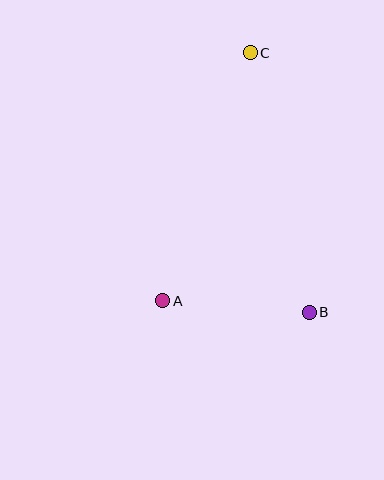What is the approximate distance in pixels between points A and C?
The distance between A and C is approximately 263 pixels.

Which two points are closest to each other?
Points A and B are closest to each other.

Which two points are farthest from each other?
Points B and C are farthest from each other.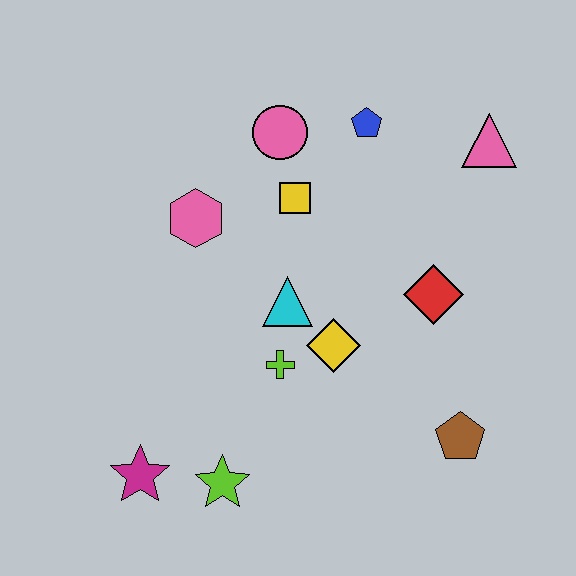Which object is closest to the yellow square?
The pink circle is closest to the yellow square.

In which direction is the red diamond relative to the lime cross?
The red diamond is to the right of the lime cross.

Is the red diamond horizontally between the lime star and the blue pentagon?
No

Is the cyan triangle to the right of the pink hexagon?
Yes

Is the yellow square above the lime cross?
Yes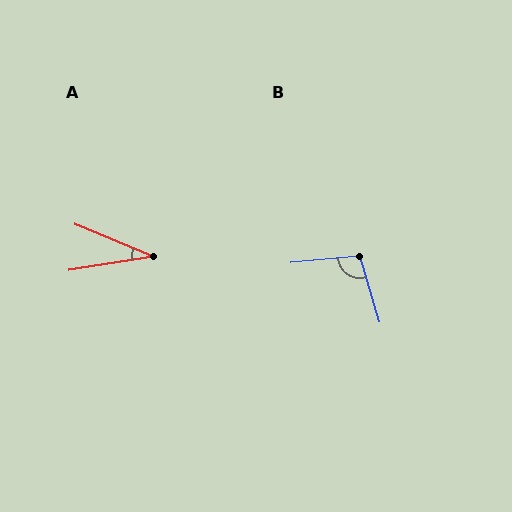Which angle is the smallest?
A, at approximately 31 degrees.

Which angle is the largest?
B, at approximately 102 degrees.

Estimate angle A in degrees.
Approximately 31 degrees.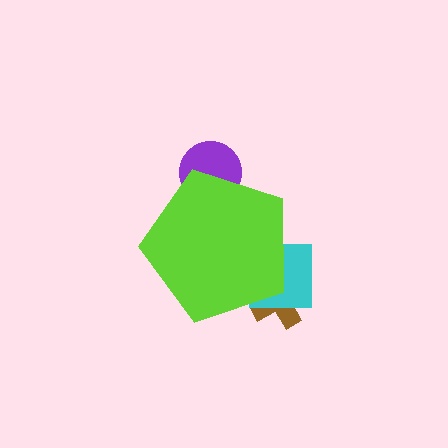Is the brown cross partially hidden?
Yes, the brown cross is partially hidden behind the lime pentagon.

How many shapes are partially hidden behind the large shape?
3 shapes are partially hidden.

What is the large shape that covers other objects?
A lime pentagon.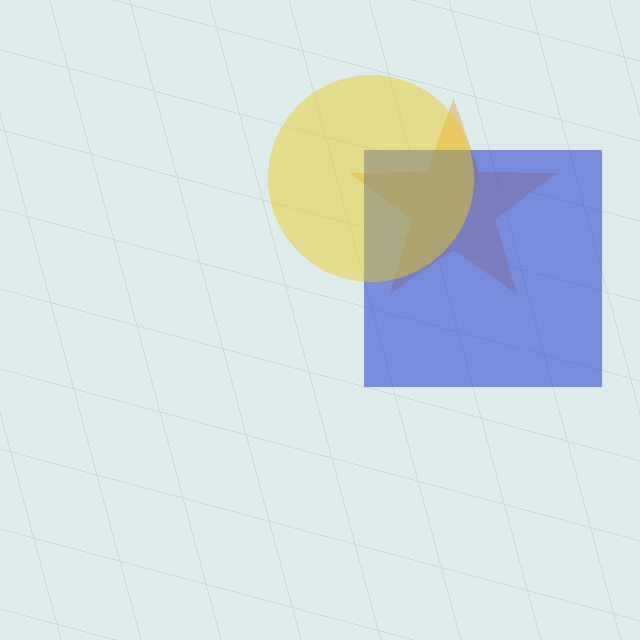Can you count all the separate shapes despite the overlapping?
Yes, there are 3 separate shapes.